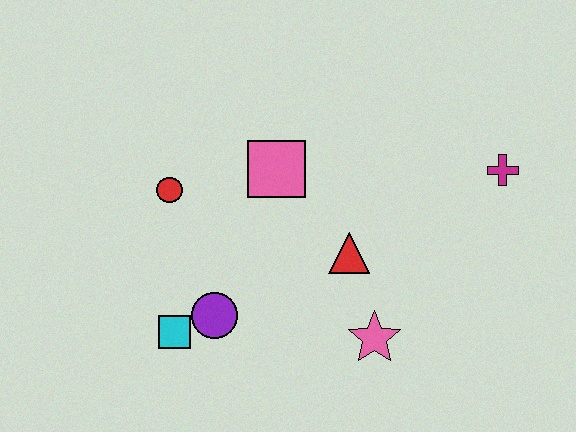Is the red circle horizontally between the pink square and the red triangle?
No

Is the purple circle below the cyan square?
No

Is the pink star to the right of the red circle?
Yes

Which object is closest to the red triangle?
The pink star is closest to the red triangle.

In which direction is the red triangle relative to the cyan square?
The red triangle is to the right of the cyan square.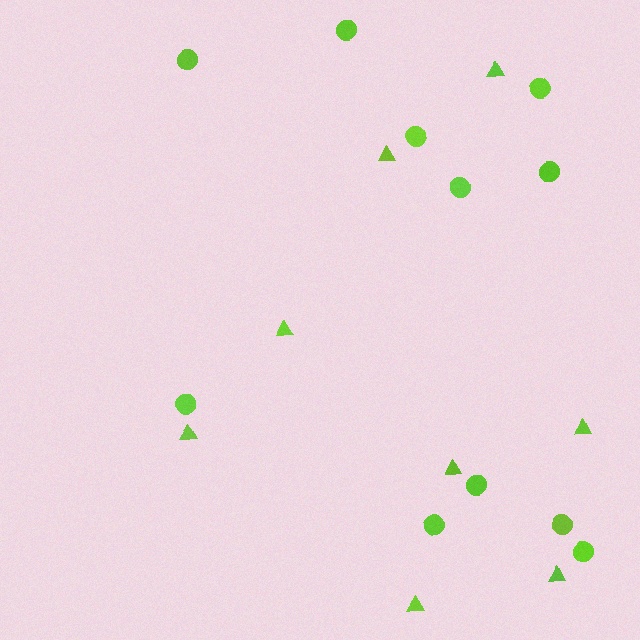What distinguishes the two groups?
There are 2 groups: one group of triangles (8) and one group of circles (11).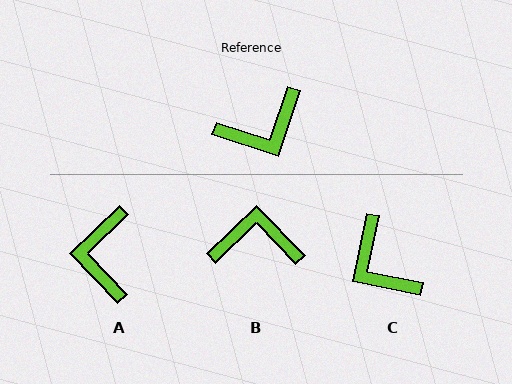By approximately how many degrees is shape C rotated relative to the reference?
Approximately 84 degrees clockwise.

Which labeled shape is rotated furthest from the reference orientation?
B, about 152 degrees away.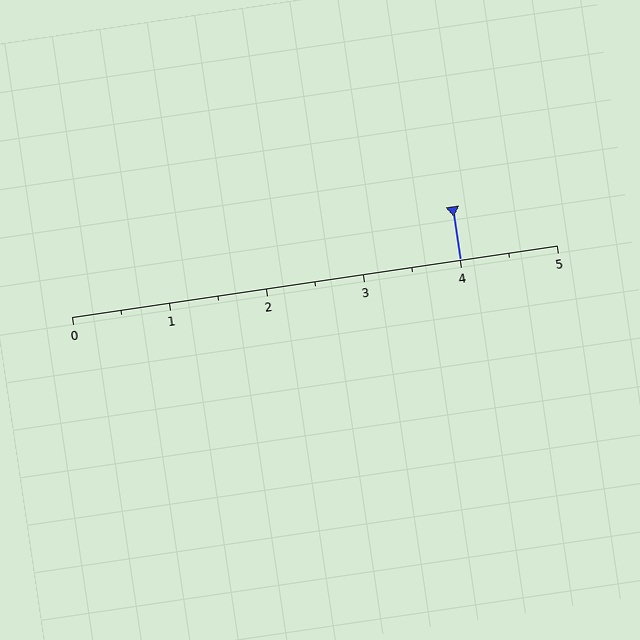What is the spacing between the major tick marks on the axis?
The major ticks are spaced 1 apart.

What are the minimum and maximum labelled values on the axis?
The axis runs from 0 to 5.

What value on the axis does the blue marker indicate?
The marker indicates approximately 4.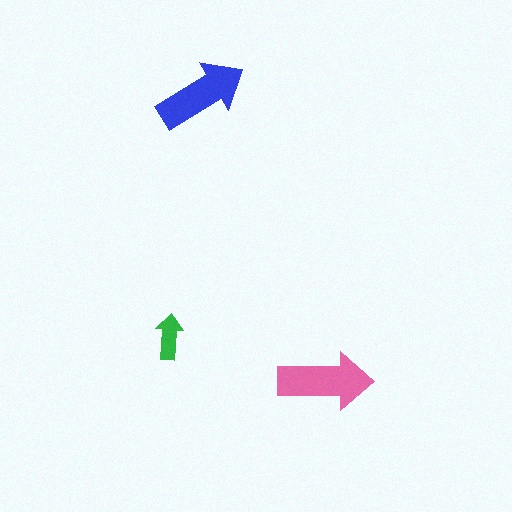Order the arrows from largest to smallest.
the pink one, the blue one, the green one.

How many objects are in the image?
There are 3 objects in the image.